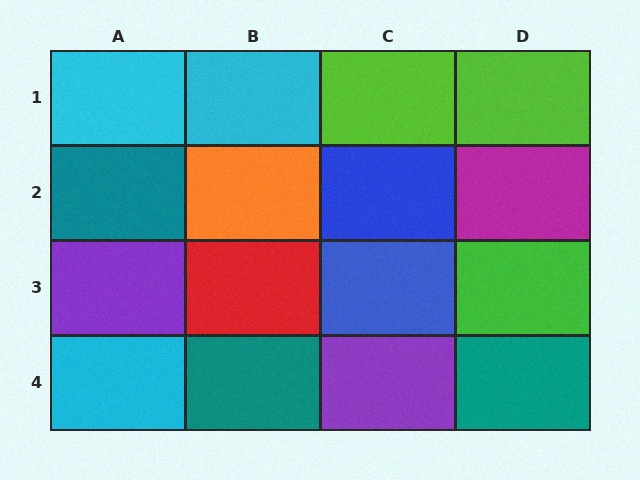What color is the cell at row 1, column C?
Lime.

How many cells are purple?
2 cells are purple.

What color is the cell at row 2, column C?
Blue.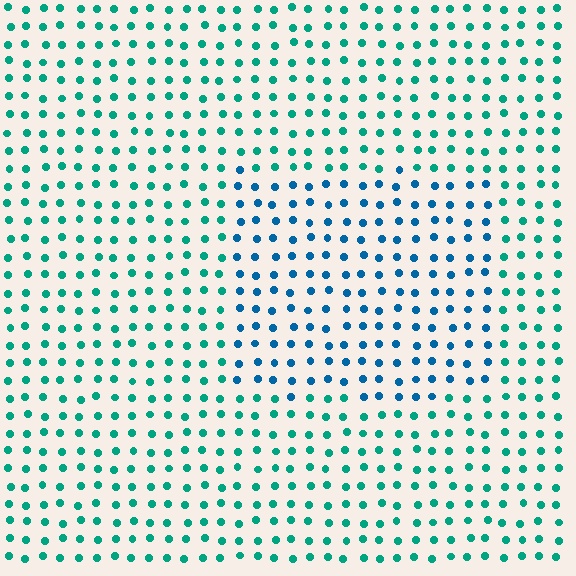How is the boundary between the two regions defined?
The boundary is defined purely by a slight shift in hue (about 36 degrees). Spacing, size, and orientation are identical on both sides.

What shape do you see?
I see a rectangle.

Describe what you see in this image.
The image is filled with small teal elements in a uniform arrangement. A rectangle-shaped region is visible where the elements are tinted to a slightly different hue, forming a subtle color boundary.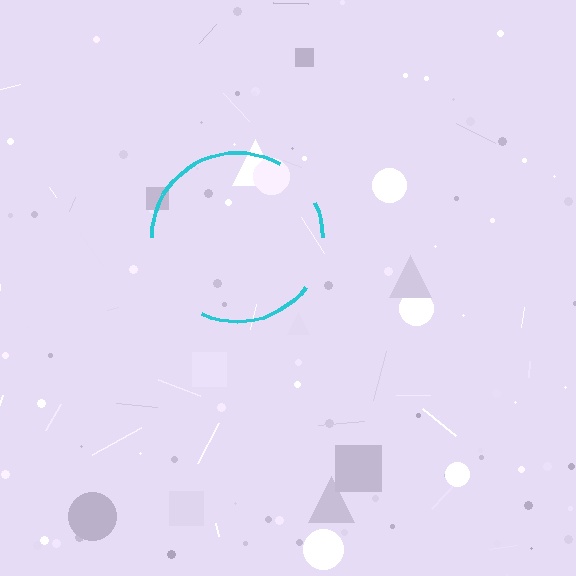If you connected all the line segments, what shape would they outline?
They would outline a circle.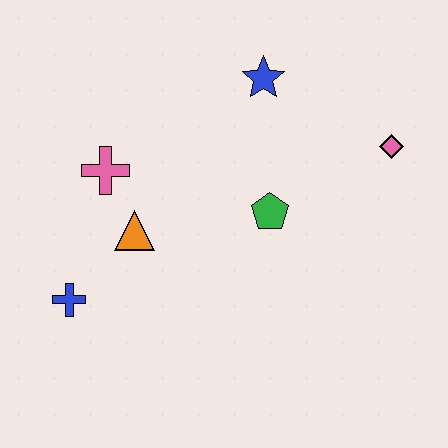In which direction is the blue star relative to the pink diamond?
The blue star is to the left of the pink diamond.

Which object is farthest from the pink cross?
The pink diamond is farthest from the pink cross.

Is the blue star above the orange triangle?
Yes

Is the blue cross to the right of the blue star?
No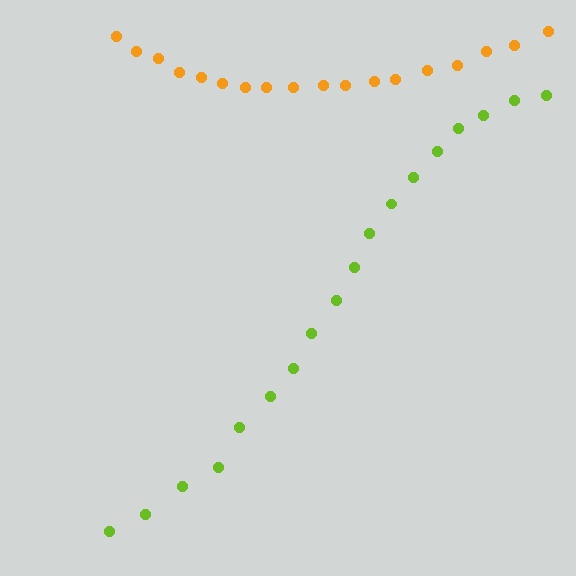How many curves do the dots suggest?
There are 2 distinct paths.